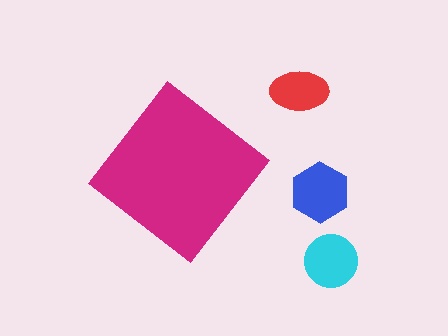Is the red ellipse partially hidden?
No, the red ellipse is fully visible.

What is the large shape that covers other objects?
A magenta diamond.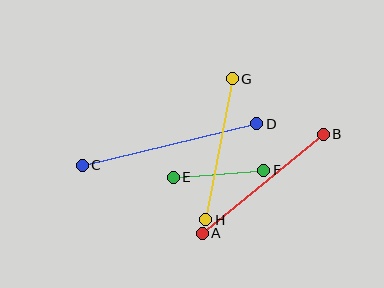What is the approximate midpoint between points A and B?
The midpoint is at approximately (263, 184) pixels.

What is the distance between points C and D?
The distance is approximately 179 pixels.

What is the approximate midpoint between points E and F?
The midpoint is at approximately (218, 174) pixels.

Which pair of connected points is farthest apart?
Points C and D are farthest apart.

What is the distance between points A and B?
The distance is approximately 156 pixels.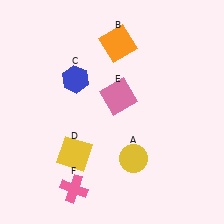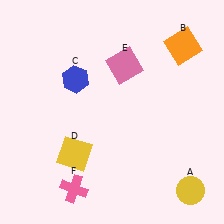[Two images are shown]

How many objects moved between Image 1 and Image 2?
3 objects moved between the two images.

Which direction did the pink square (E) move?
The pink square (E) moved up.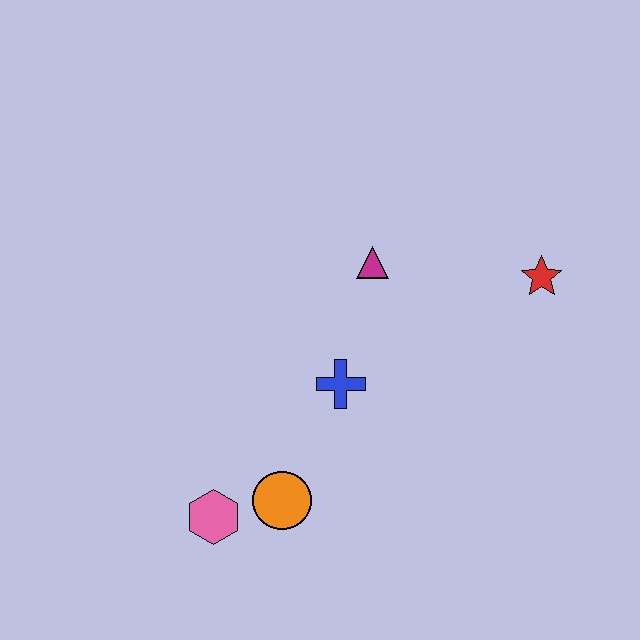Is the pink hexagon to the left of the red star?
Yes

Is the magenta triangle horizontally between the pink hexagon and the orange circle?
No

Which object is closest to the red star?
The magenta triangle is closest to the red star.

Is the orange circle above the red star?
No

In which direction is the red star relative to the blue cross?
The red star is to the right of the blue cross.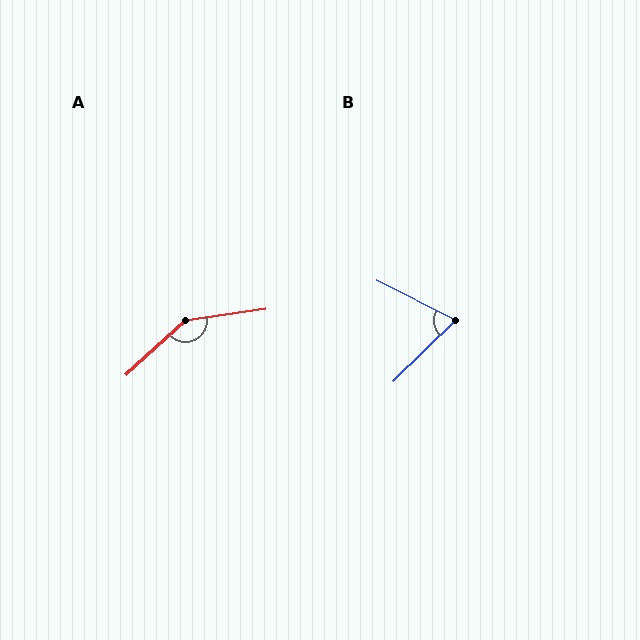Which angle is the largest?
A, at approximately 146 degrees.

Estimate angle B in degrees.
Approximately 71 degrees.